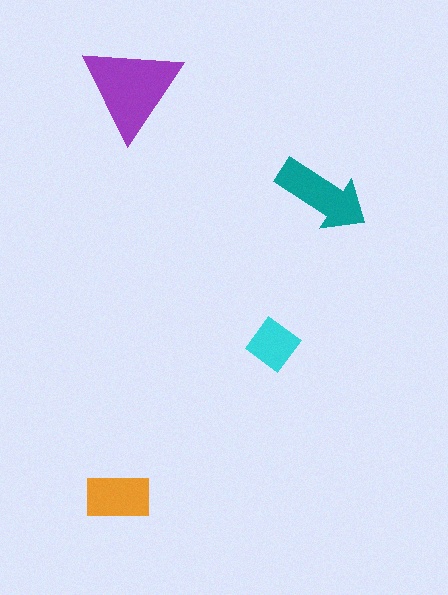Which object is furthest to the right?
The teal arrow is rightmost.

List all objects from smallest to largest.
The cyan diamond, the orange rectangle, the teal arrow, the purple triangle.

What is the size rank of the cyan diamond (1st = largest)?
4th.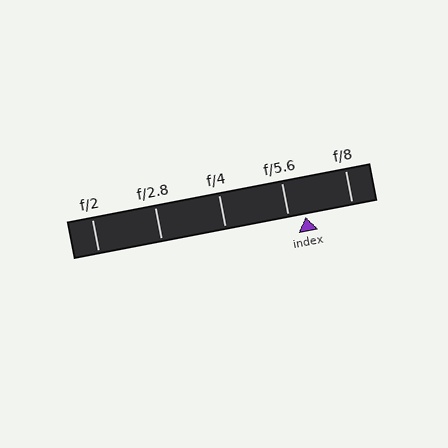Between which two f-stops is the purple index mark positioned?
The index mark is between f/5.6 and f/8.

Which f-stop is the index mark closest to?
The index mark is closest to f/5.6.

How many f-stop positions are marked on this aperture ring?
There are 5 f-stop positions marked.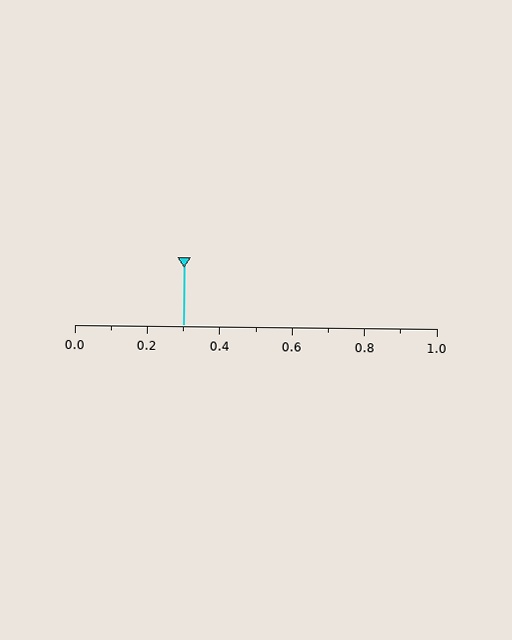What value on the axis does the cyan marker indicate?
The marker indicates approximately 0.3.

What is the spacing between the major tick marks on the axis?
The major ticks are spaced 0.2 apart.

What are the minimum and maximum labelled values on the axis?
The axis runs from 0.0 to 1.0.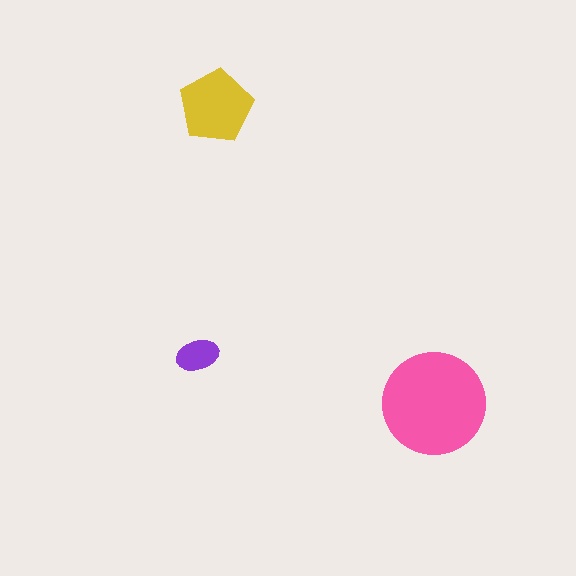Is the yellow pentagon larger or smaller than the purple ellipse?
Larger.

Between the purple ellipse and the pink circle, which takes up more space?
The pink circle.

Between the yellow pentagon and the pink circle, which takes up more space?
The pink circle.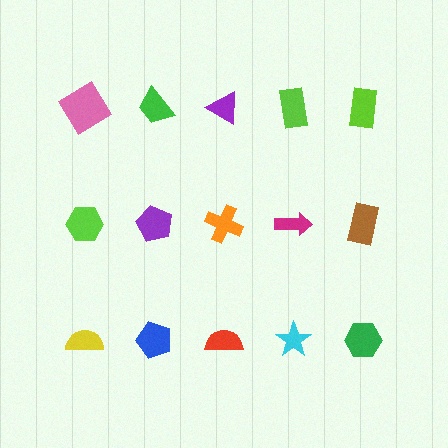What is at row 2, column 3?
An orange cross.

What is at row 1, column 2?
A green trapezoid.